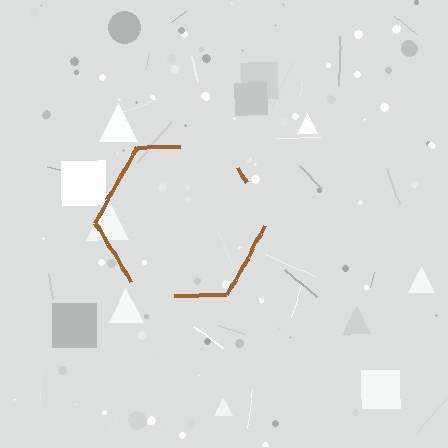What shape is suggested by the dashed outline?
The dashed outline suggests a hexagon.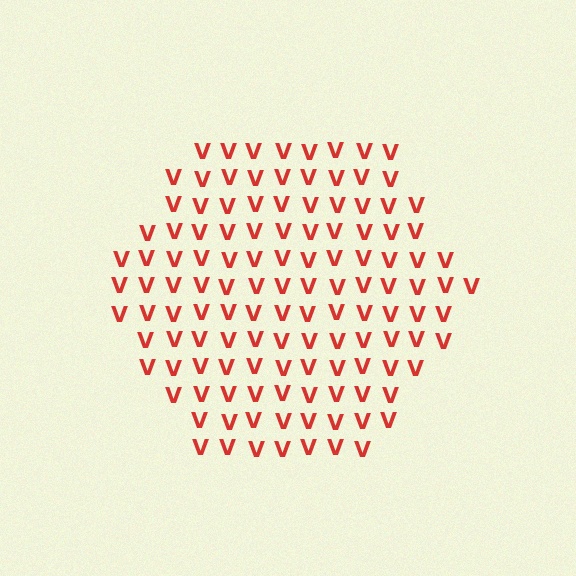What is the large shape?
The large shape is a hexagon.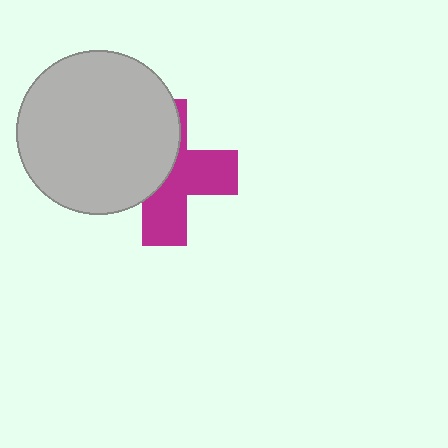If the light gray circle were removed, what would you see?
You would see the complete magenta cross.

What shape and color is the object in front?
The object in front is a light gray circle.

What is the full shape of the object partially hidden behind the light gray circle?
The partially hidden object is a magenta cross.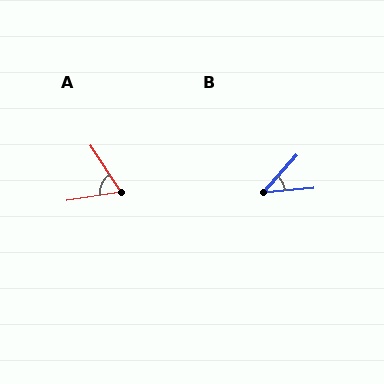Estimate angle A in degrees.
Approximately 66 degrees.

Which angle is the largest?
A, at approximately 66 degrees.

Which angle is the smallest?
B, at approximately 44 degrees.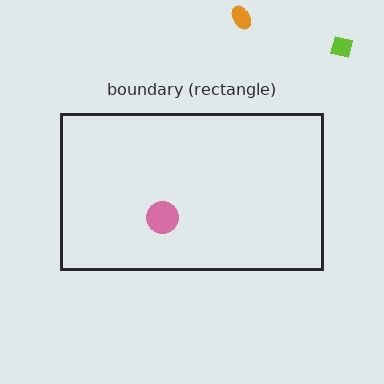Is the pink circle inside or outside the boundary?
Inside.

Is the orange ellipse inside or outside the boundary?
Outside.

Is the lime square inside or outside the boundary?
Outside.